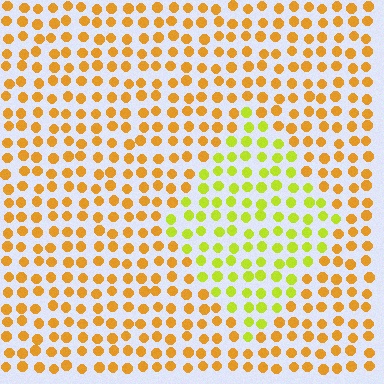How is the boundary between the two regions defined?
The boundary is defined purely by a slight shift in hue (about 38 degrees). Spacing, size, and orientation are identical on both sides.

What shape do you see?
I see a diamond.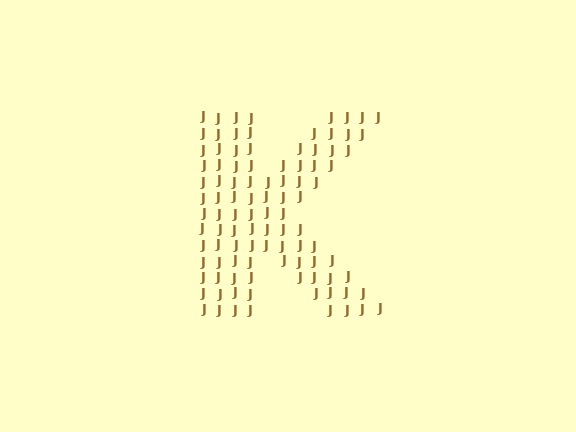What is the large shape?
The large shape is the letter K.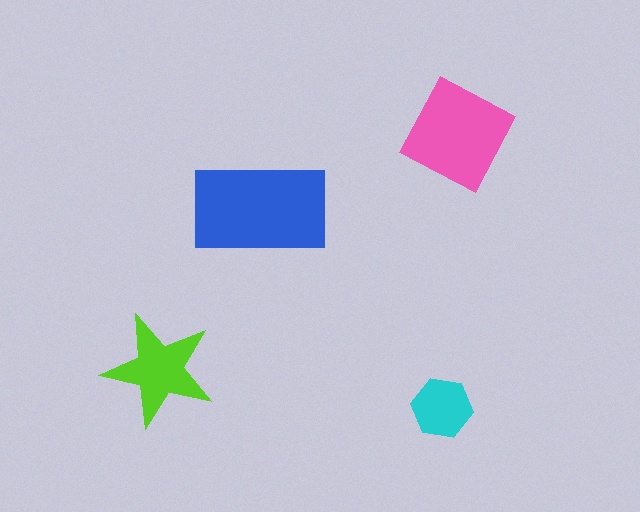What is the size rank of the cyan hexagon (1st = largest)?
4th.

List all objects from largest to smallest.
The blue rectangle, the pink diamond, the lime star, the cyan hexagon.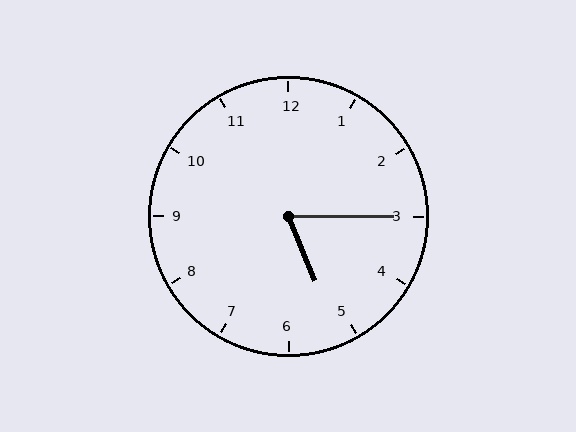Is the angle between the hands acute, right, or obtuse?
It is acute.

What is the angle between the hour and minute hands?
Approximately 68 degrees.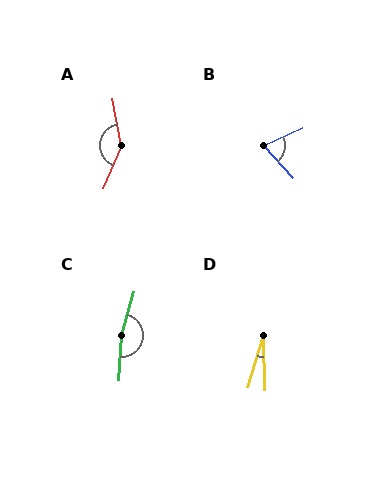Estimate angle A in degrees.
Approximately 147 degrees.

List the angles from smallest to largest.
D (17°), B (72°), A (147°), C (167°).